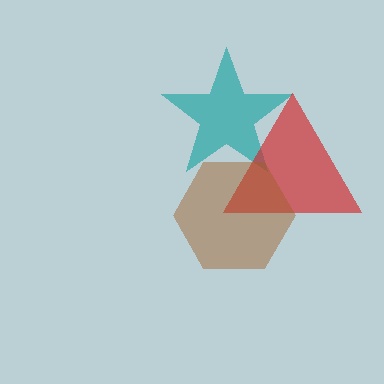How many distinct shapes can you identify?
There are 3 distinct shapes: a teal star, a red triangle, a brown hexagon.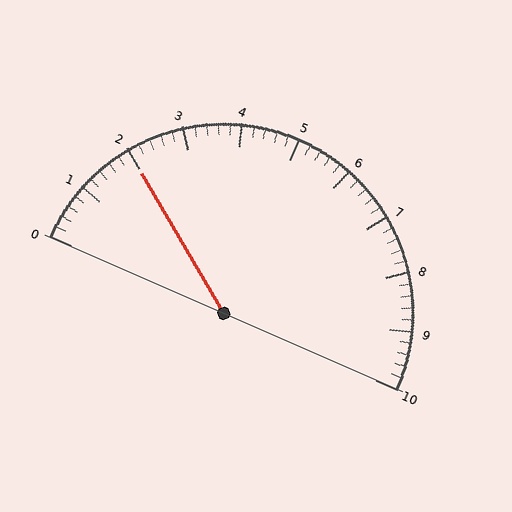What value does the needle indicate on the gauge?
The needle indicates approximately 2.0.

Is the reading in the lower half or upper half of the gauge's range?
The reading is in the lower half of the range (0 to 10).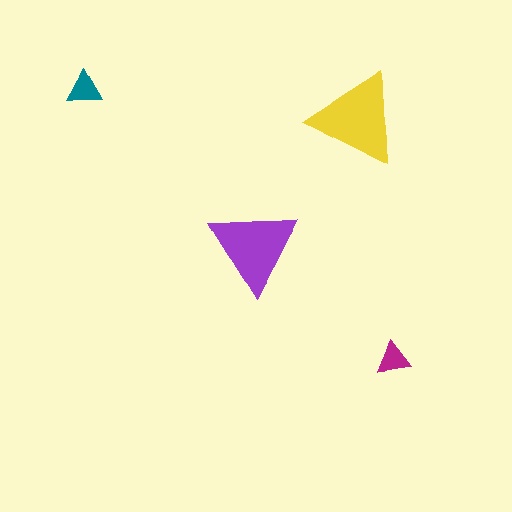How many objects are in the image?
There are 4 objects in the image.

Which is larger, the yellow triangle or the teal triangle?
The yellow one.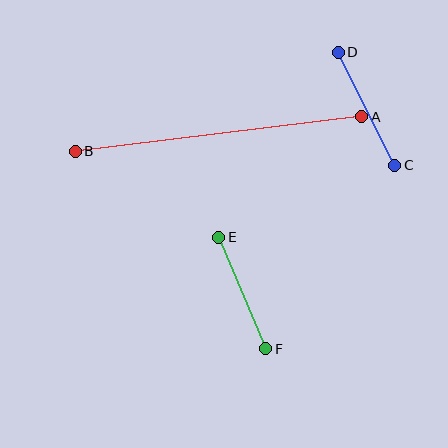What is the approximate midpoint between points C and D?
The midpoint is at approximately (366, 109) pixels.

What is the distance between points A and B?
The distance is approximately 288 pixels.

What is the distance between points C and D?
The distance is approximately 126 pixels.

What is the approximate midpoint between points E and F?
The midpoint is at approximately (242, 293) pixels.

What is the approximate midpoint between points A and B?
The midpoint is at approximately (219, 134) pixels.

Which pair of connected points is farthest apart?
Points A and B are farthest apart.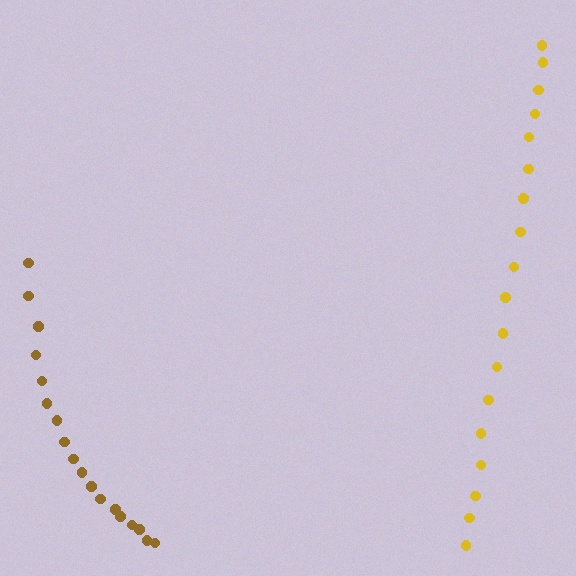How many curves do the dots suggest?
There are 2 distinct paths.